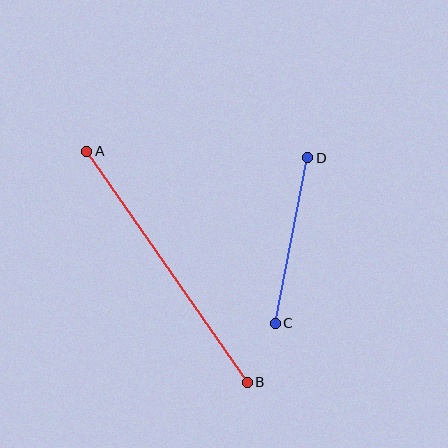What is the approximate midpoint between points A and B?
The midpoint is at approximately (167, 267) pixels.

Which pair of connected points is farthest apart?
Points A and B are farthest apart.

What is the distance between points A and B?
The distance is approximately 281 pixels.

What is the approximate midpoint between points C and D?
The midpoint is at approximately (292, 240) pixels.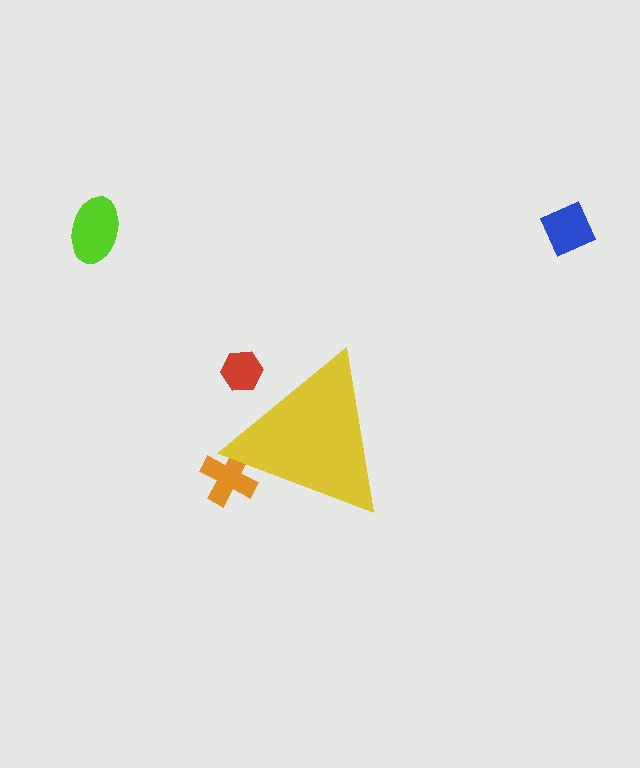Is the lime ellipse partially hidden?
No, the lime ellipse is fully visible.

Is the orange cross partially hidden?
Yes, the orange cross is partially hidden behind the yellow triangle.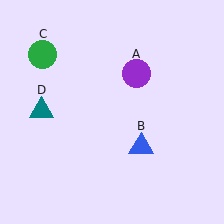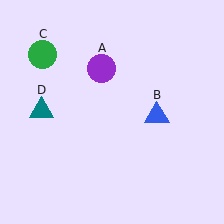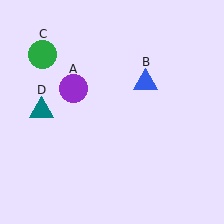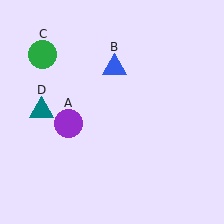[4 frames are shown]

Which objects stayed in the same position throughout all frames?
Green circle (object C) and teal triangle (object D) remained stationary.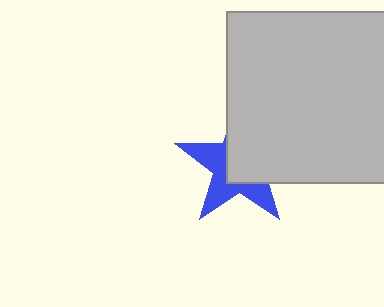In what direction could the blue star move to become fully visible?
The blue star could move toward the lower-left. That would shift it out from behind the light gray square entirely.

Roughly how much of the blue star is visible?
About half of it is visible (roughly 46%).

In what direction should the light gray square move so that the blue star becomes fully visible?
The light gray square should move toward the upper-right. That is the shortest direction to clear the overlap and leave the blue star fully visible.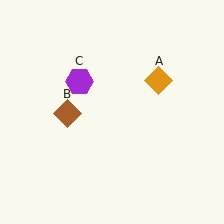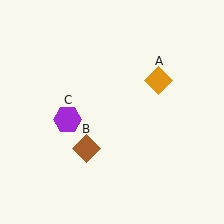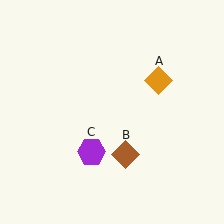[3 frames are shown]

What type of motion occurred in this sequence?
The brown diamond (object B), purple hexagon (object C) rotated counterclockwise around the center of the scene.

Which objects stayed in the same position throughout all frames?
Orange diamond (object A) remained stationary.